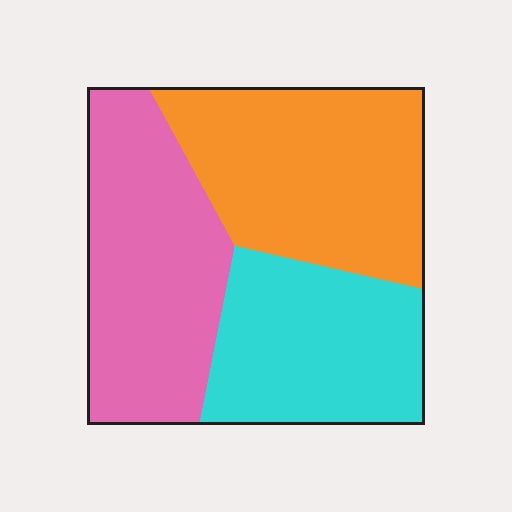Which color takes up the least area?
Cyan, at roughly 30%.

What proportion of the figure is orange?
Orange takes up about three eighths (3/8) of the figure.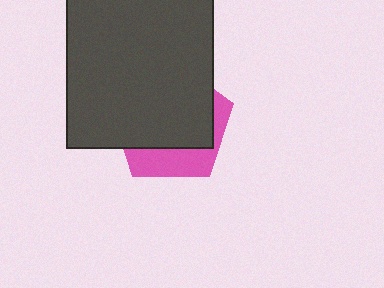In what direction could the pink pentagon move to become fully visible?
The pink pentagon could move toward the lower-right. That would shift it out from behind the dark gray rectangle entirely.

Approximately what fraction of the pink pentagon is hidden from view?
Roughly 69% of the pink pentagon is hidden behind the dark gray rectangle.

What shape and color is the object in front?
The object in front is a dark gray rectangle.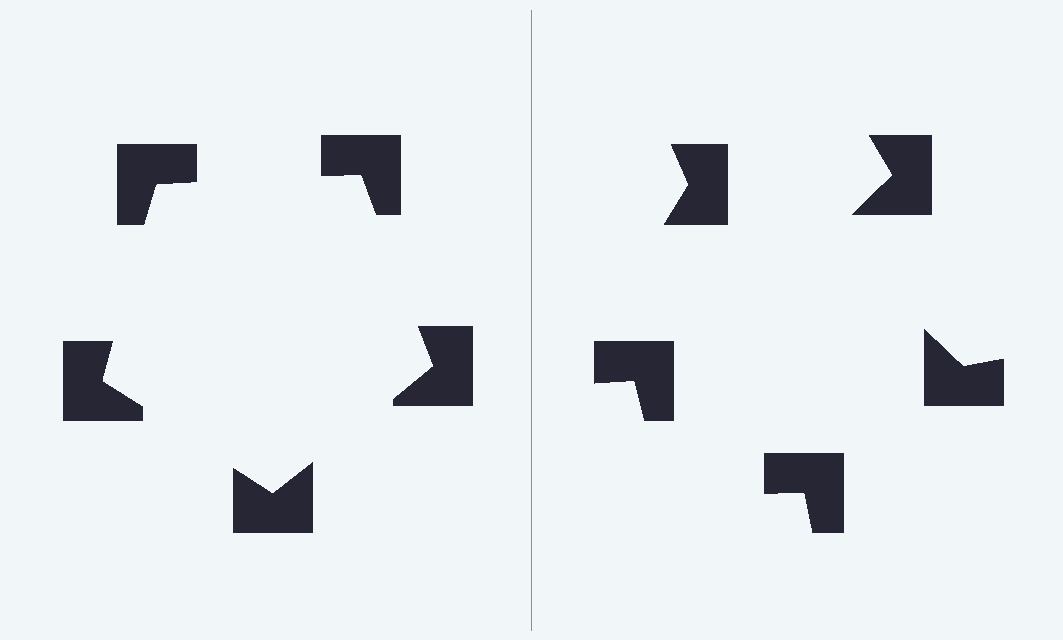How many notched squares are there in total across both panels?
10 — 5 on each side.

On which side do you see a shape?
An illusory pentagon appears on the left side. On the right side the wedge cuts are rotated, so no coherent shape forms.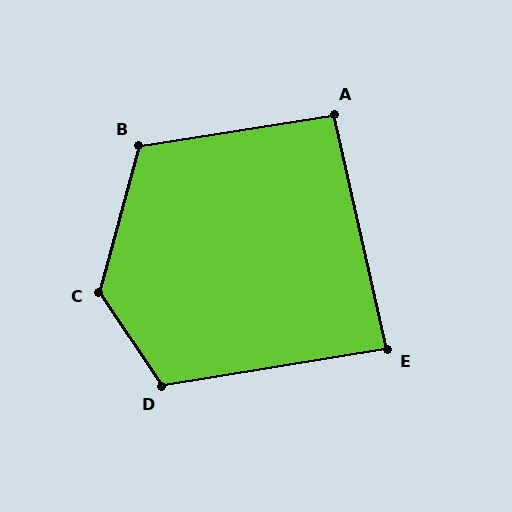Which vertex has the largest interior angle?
C, at approximately 131 degrees.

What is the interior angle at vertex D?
Approximately 114 degrees (obtuse).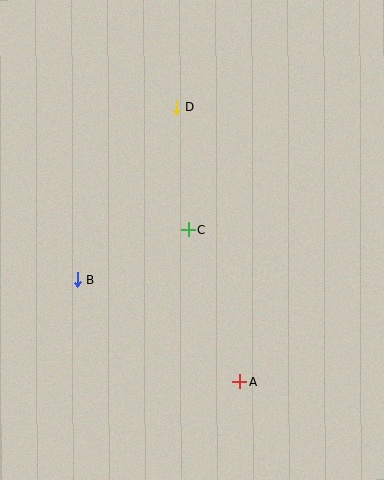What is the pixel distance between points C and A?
The distance between C and A is 161 pixels.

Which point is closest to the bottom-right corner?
Point A is closest to the bottom-right corner.